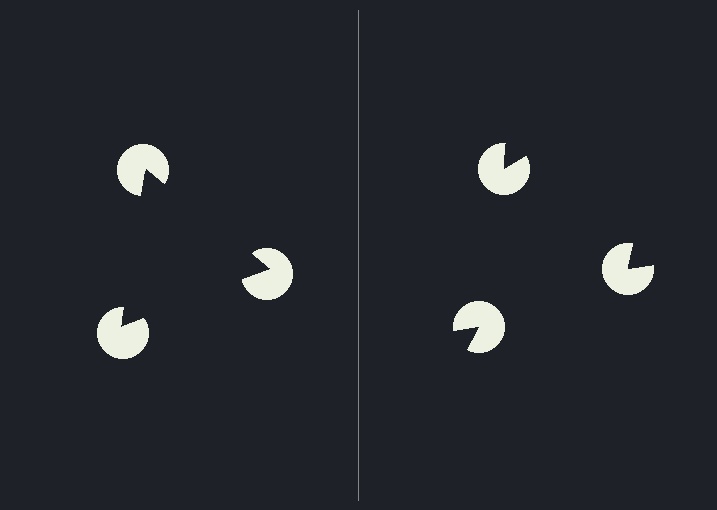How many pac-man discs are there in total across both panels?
6 — 3 on each side.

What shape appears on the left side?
An illusory triangle.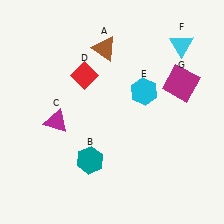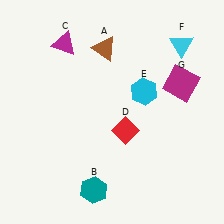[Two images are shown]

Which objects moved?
The objects that moved are: the teal hexagon (B), the magenta triangle (C), the red diamond (D).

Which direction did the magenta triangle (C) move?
The magenta triangle (C) moved up.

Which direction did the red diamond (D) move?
The red diamond (D) moved down.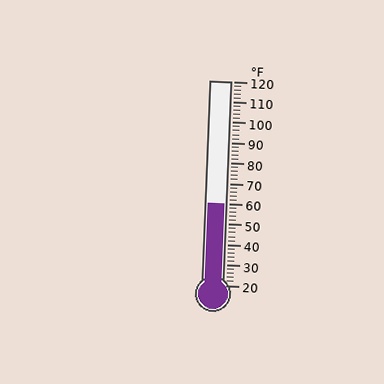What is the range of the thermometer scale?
The thermometer scale ranges from 20°F to 120°F.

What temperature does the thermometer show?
The thermometer shows approximately 60°F.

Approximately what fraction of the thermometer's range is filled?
The thermometer is filled to approximately 40% of its range.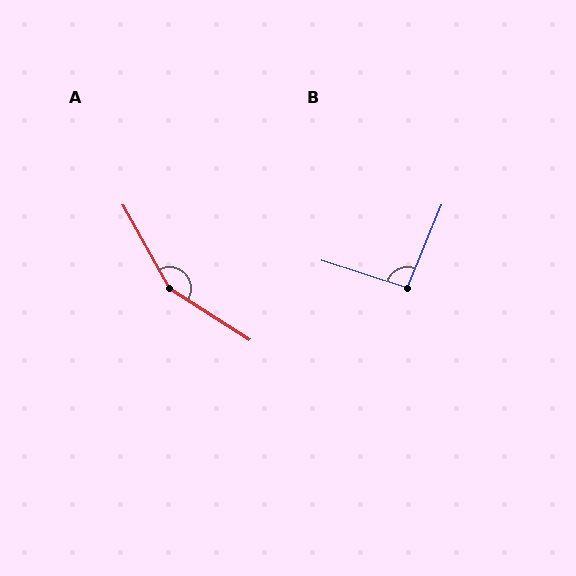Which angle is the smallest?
B, at approximately 95 degrees.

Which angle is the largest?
A, at approximately 152 degrees.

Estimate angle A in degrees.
Approximately 152 degrees.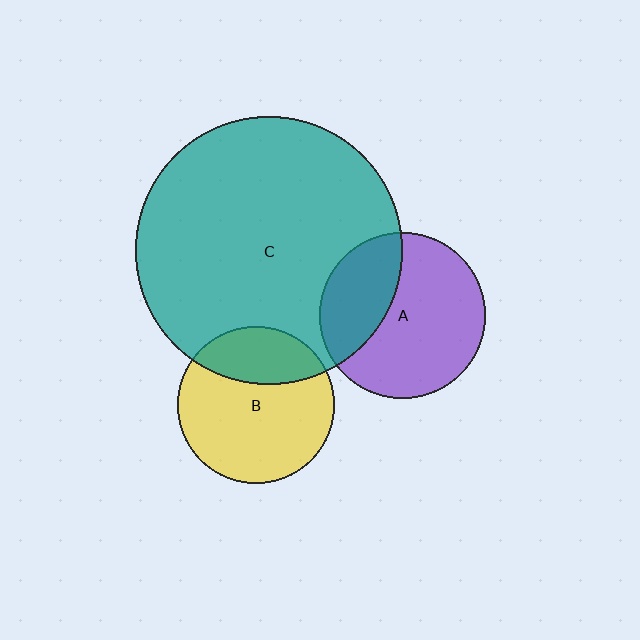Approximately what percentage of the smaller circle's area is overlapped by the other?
Approximately 35%.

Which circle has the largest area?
Circle C (teal).